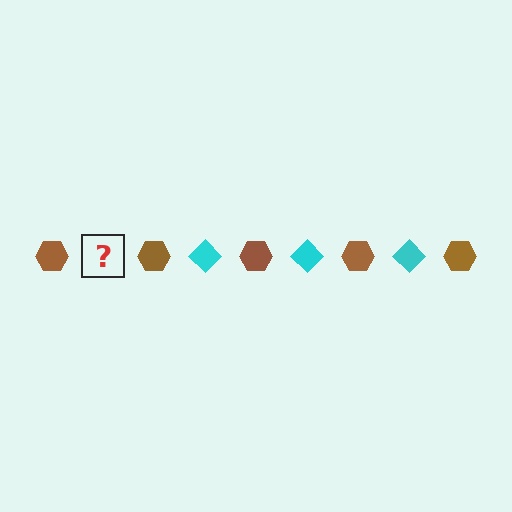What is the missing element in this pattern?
The missing element is a cyan diamond.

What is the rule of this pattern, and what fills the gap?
The rule is that the pattern alternates between brown hexagon and cyan diamond. The gap should be filled with a cyan diamond.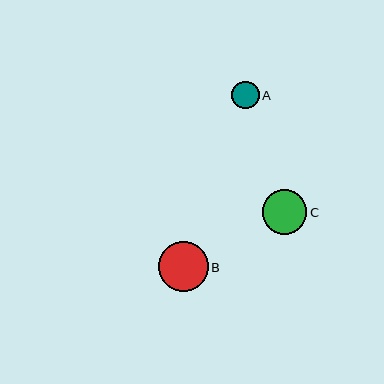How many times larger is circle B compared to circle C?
Circle B is approximately 1.1 times the size of circle C.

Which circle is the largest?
Circle B is the largest with a size of approximately 50 pixels.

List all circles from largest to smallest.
From largest to smallest: B, C, A.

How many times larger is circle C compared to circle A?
Circle C is approximately 1.6 times the size of circle A.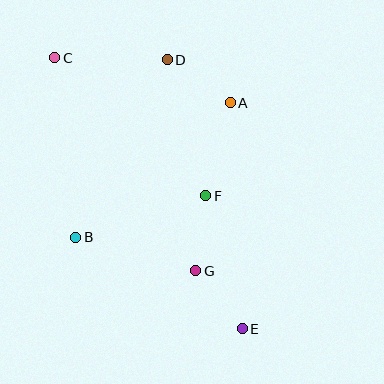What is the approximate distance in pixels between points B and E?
The distance between B and E is approximately 190 pixels.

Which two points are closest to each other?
Points E and G are closest to each other.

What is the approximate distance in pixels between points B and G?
The distance between B and G is approximately 124 pixels.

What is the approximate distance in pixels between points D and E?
The distance between D and E is approximately 280 pixels.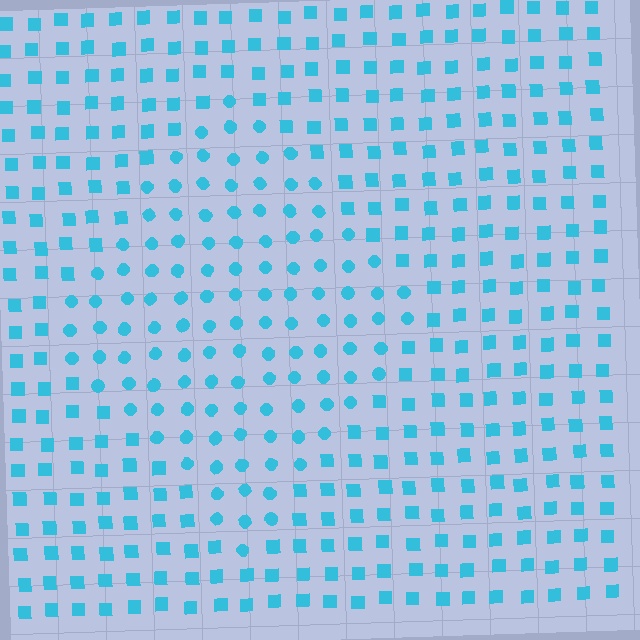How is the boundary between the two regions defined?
The boundary is defined by a change in element shape: circles inside vs. squares outside. All elements share the same color and spacing.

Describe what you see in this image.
The image is filled with small cyan elements arranged in a uniform grid. A diamond-shaped region contains circles, while the surrounding area contains squares. The boundary is defined purely by the change in element shape.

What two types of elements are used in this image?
The image uses circles inside the diamond region and squares outside it.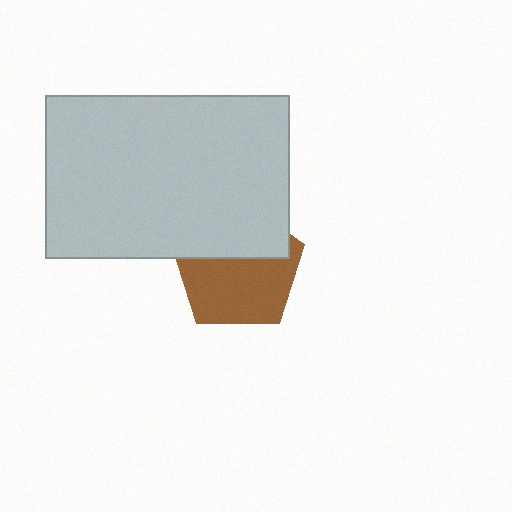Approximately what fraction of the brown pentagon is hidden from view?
Roughly 41% of the brown pentagon is hidden behind the light gray rectangle.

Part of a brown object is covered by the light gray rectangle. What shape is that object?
It is a pentagon.